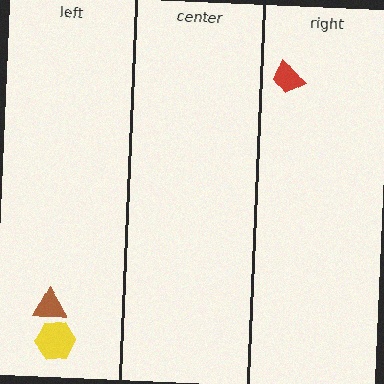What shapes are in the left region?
The yellow hexagon, the brown triangle.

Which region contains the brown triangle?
The left region.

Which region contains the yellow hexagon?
The left region.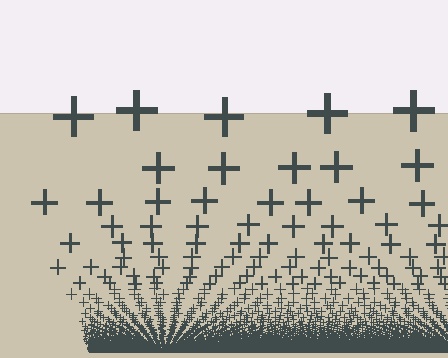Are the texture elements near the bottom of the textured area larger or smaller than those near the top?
Smaller. The gradient is inverted — elements near the bottom are smaller and denser.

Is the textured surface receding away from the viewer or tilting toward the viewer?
The surface appears to tilt toward the viewer. Texture elements get larger and sparser toward the top.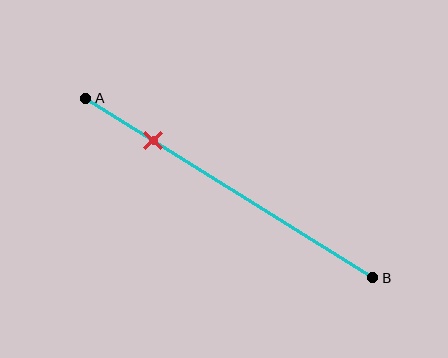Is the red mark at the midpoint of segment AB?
No, the mark is at about 25% from A, not at the 50% midpoint.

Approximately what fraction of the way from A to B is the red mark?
The red mark is approximately 25% of the way from A to B.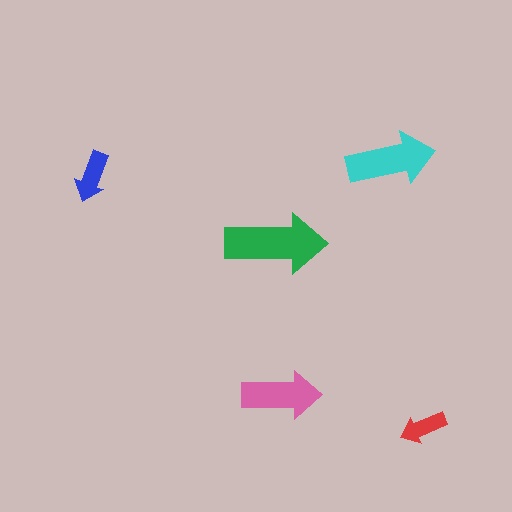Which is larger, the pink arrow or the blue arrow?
The pink one.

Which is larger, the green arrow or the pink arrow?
The green one.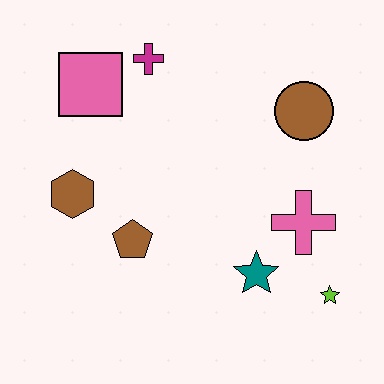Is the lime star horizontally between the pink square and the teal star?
No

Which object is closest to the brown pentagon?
The brown hexagon is closest to the brown pentagon.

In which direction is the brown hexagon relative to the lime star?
The brown hexagon is to the left of the lime star.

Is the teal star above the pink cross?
No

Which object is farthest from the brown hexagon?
The lime star is farthest from the brown hexagon.